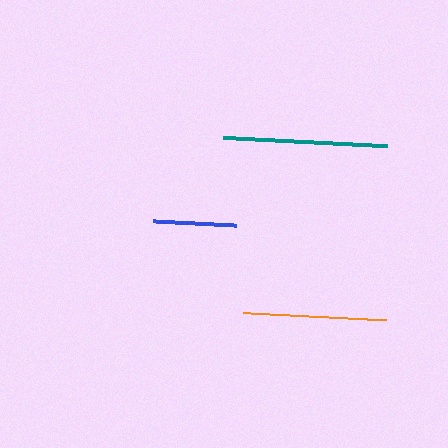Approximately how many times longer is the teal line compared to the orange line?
The teal line is approximately 1.2 times the length of the orange line.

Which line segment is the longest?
The teal line is the longest at approximately 164 pixels.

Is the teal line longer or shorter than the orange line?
The teal line is longer than the orange line.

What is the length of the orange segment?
The orange segment is approximately 142 pixels long.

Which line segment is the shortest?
The blue line is the shortest at approximately 82 pixels.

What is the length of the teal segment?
The teal segment is approximately 164 pixels long.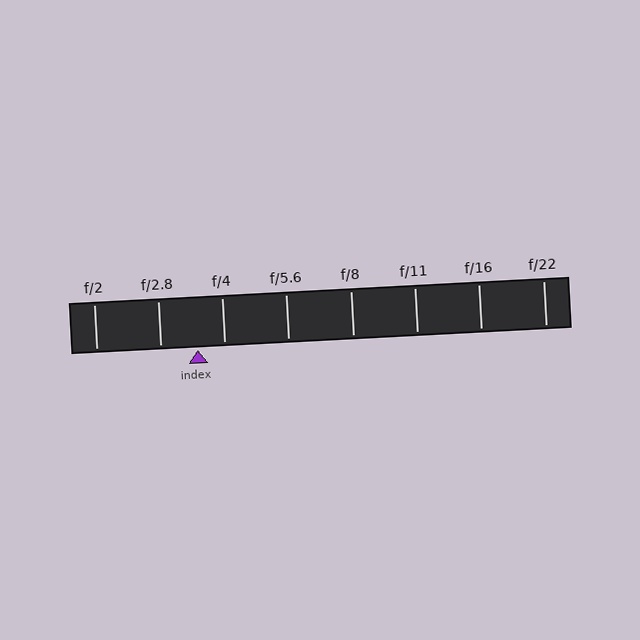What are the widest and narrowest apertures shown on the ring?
The widest aperture shown is f/2 and the narrowest is f/22.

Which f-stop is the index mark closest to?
The index mark is closest to f/4.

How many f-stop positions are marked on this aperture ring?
There are 8 f-stop positions marked.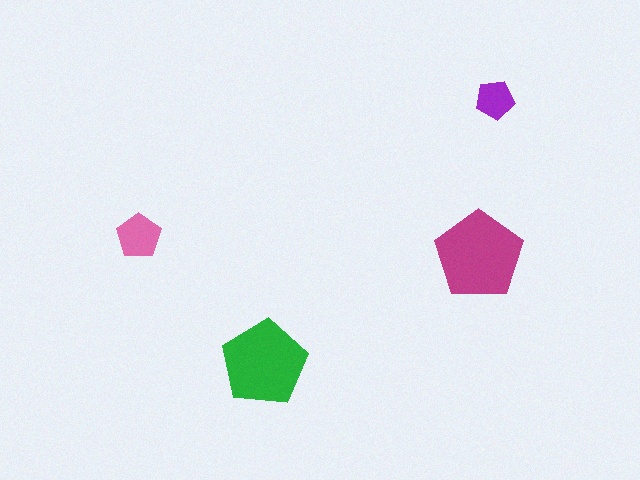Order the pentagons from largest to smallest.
the magenta one, the green one, the pink one, the purple one.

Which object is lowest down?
The green pentagon is bottommost.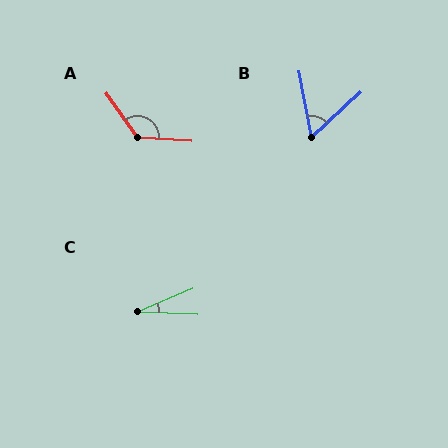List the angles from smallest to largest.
C (26°), B (58°), A (130°).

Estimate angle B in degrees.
Approximately 58 degrees.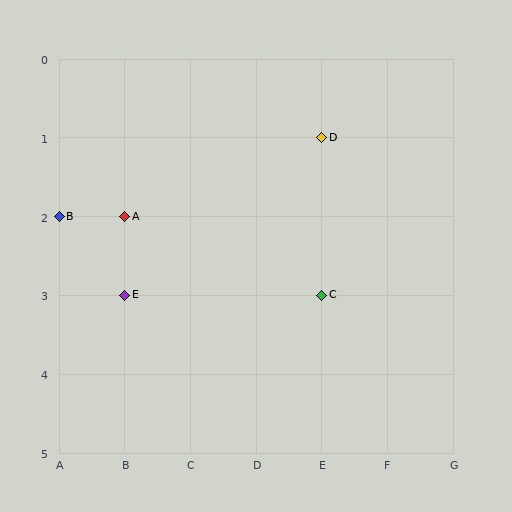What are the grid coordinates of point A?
Point A is at grid coordinates (B, 2).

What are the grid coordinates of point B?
Point B is at grid coordinates (A, 2).